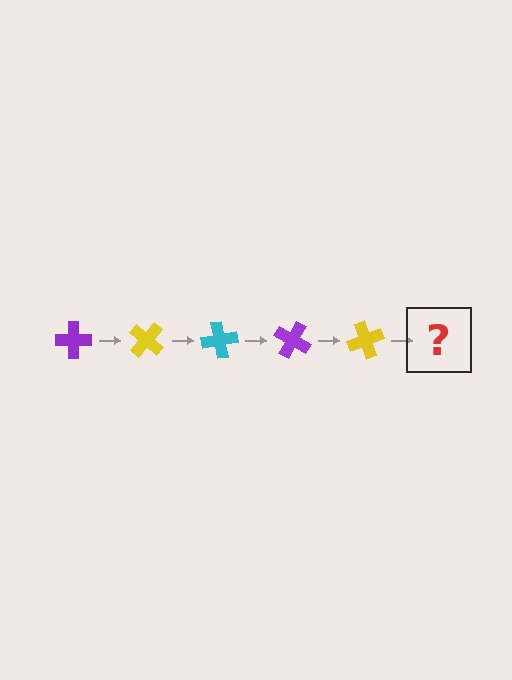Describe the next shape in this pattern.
It should be a cyan cross, rotated 200 degrees from the start.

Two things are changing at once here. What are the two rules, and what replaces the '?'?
The two rules are that it rotates 40 degrees each step and the color cycles through purple, yellow, and cyan. The '?' should be a cyan cross, rotated 200 degrees from the start.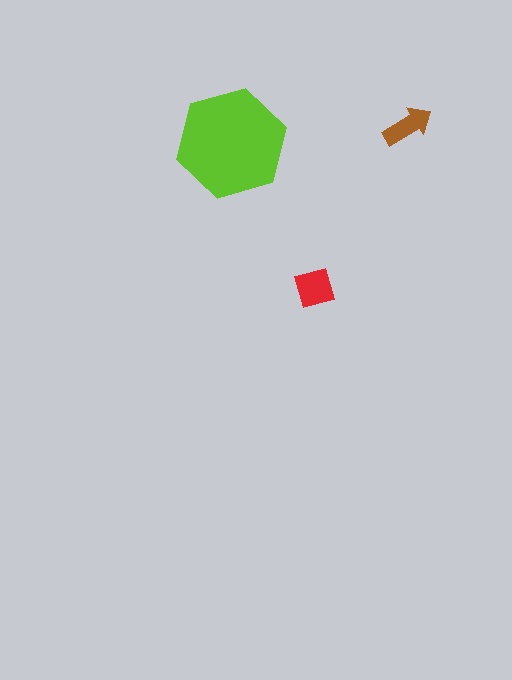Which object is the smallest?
The brown arrow.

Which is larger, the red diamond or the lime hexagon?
The lime hexagon.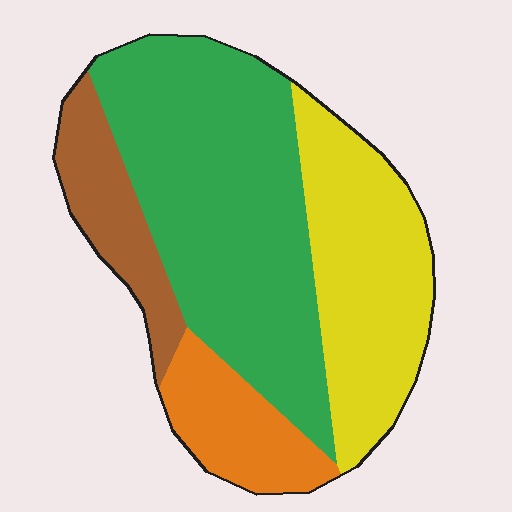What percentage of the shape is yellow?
Yellow covers about 30% of the shape.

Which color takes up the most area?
Green, at roughly 45%.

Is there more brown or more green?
Green.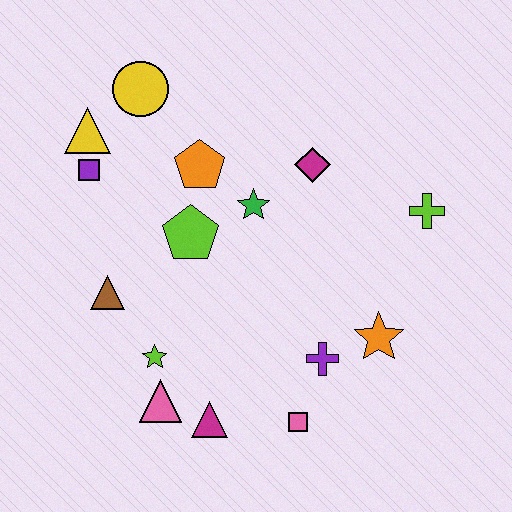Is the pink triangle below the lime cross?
Yes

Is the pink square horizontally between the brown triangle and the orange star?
Yes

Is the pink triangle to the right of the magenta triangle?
No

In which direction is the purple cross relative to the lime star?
The purple cross is to the right of the lime star.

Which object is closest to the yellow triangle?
The purple square is closest to the yellow triangle.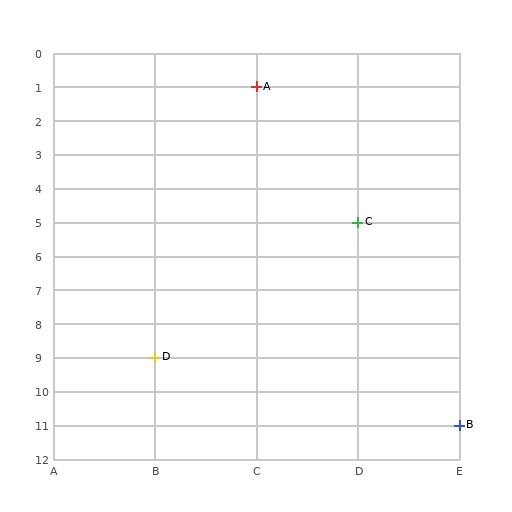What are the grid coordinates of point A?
Point A is at grid coordinates (C, 1).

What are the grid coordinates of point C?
Point C is at grid coordinates (D, 5).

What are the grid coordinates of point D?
Point D is at grid coordinates (B, 9).